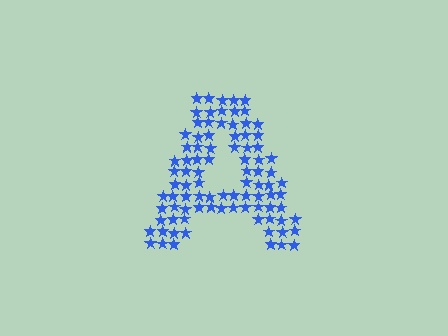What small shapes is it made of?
It is made of small stars.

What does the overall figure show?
The overall figure shows the letter A.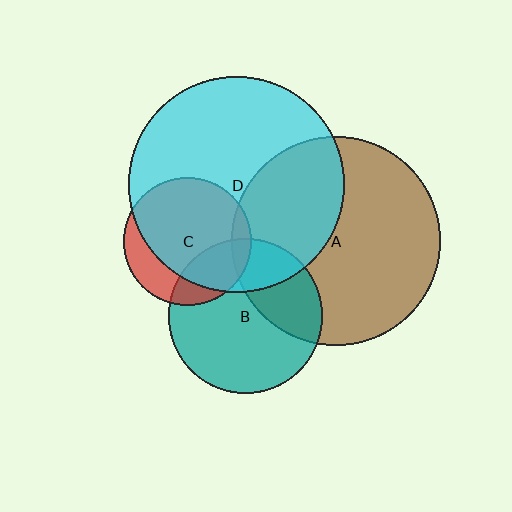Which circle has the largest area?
Circle D (cyan).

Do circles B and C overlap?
Yes.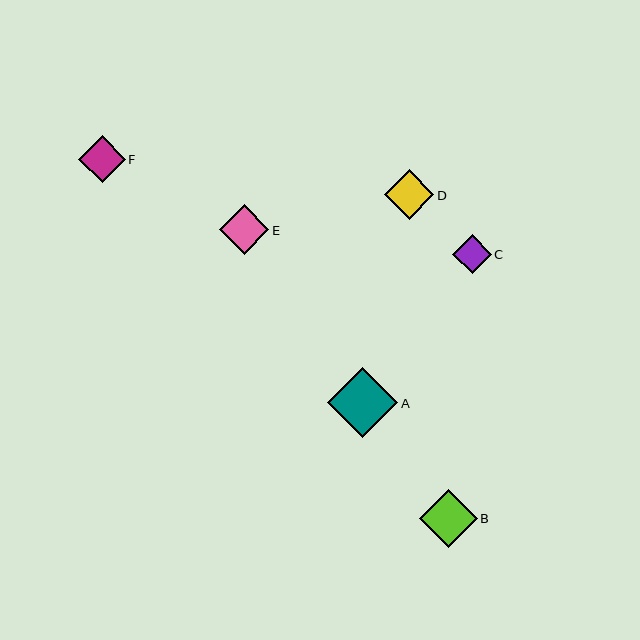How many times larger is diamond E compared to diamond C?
Diamond E is approximately 1.3 times the size of diamond C.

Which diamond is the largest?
Diamond A is the largest with a size of approximately 70 pixels.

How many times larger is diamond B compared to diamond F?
Diamond B is approximately 1.2 times the size of diamond F.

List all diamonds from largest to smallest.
From largest to smallest: A, B, D, E, F, C.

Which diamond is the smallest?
Diamond C is the smallest with a size of approximately 39 pixels.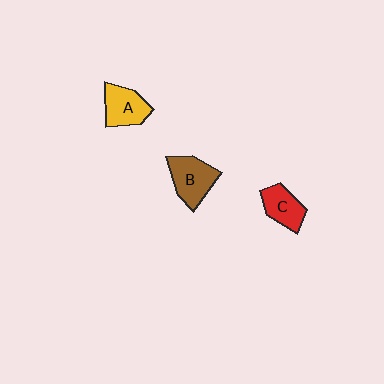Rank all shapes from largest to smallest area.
From largest to smallest: B (brown), A (yellow), C (red).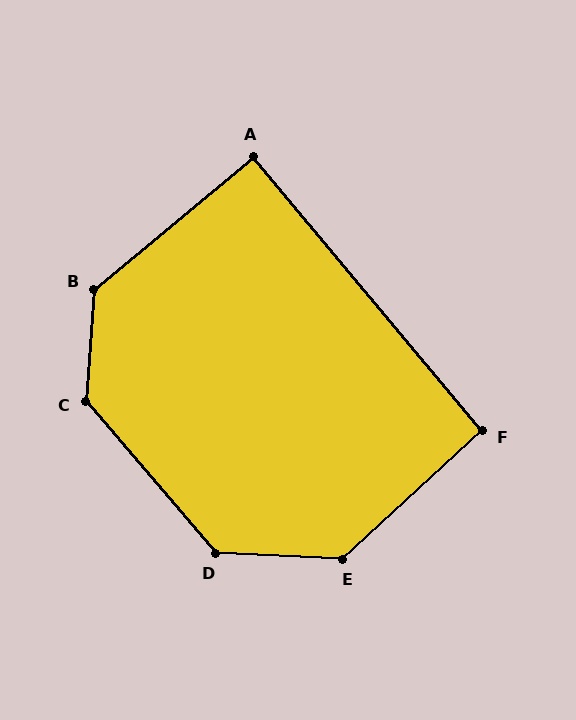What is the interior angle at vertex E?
Approximately 135 degrees (obtuse).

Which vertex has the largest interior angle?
C, at approximately 135 degrees.